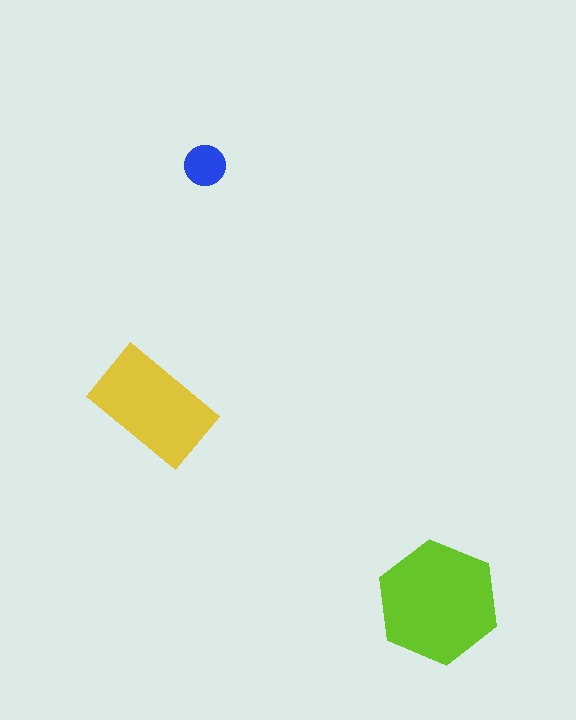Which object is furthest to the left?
The yellow rectangle is leftmost.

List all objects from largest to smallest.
The lime hexagon, the yellow rectangle, the blue circle.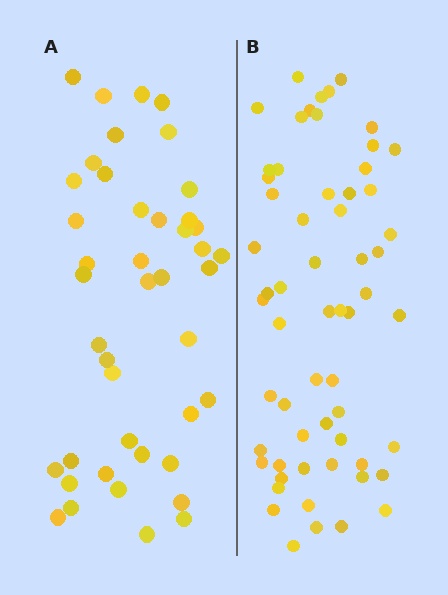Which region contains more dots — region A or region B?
Region B (the right region) has more dots.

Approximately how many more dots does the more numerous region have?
Region B has approximately 15 more dots than region A.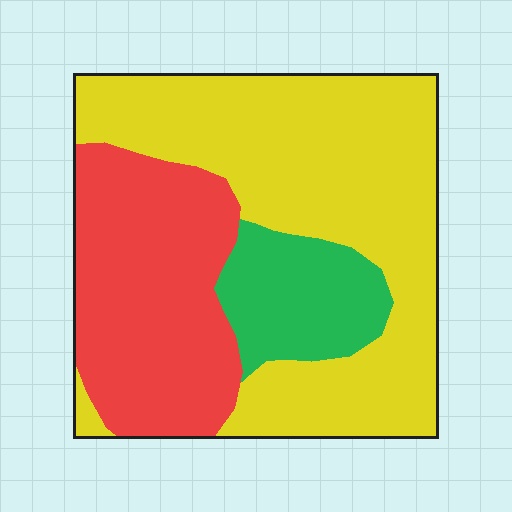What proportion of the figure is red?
Red takes up about one third (1/3) of the figure.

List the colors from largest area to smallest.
From largest to smallest: yellow, red, green.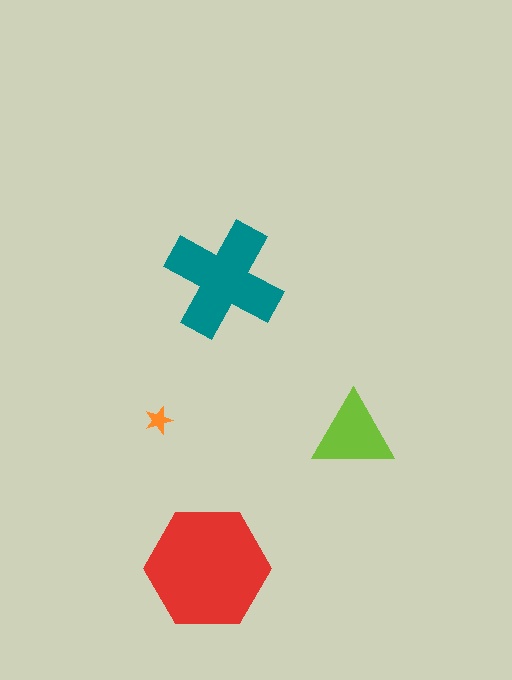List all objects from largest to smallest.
The red hexagon, the teal cross, the lime triangle, the orange star.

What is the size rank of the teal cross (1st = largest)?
2nd.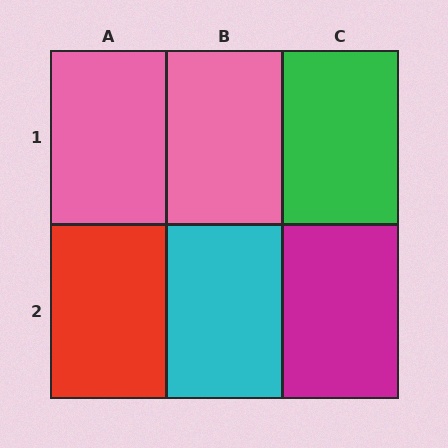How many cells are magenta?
1 cell is magenta.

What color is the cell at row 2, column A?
Red.